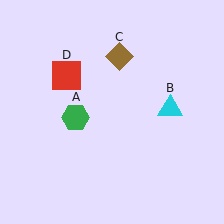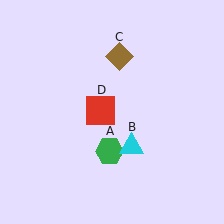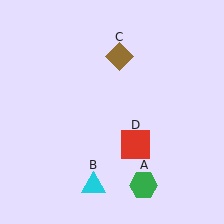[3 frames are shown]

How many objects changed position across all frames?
3 objects changed position: green hexagon (object A), cyan triangle (object B), red square (object D).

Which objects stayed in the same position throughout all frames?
Brown diamond (object C) remained stationary.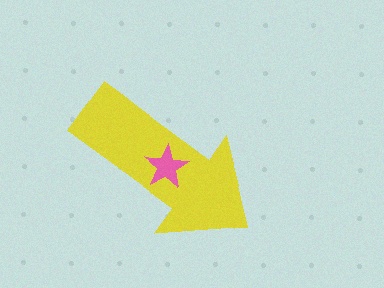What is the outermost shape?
The yellow arrow.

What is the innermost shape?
The pink star.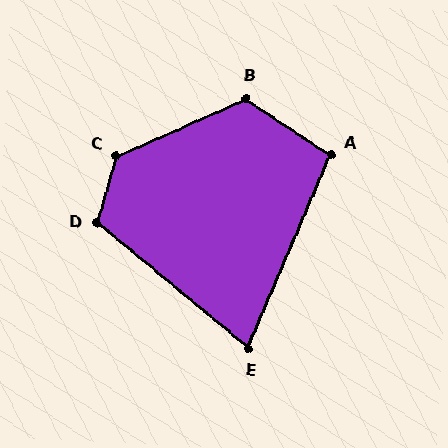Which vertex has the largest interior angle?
C, at approximately 130 degrees.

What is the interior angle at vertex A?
Approximately 100 degrees (obtuse).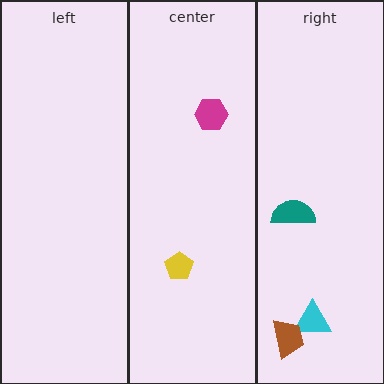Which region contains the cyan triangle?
The right region.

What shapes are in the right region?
The cyan triangle, the brown trapezoid, the teal semicircle.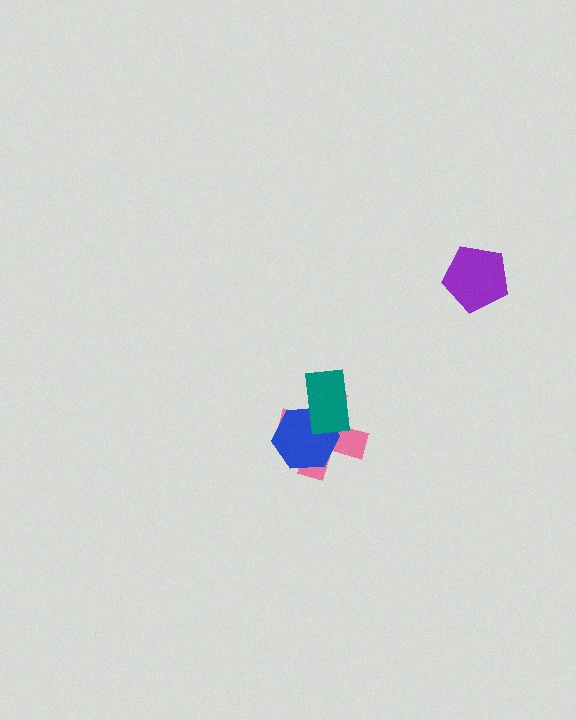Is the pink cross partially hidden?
Yes, it is partially covered by another shape.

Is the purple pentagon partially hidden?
No, no other shape covers it.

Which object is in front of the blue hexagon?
The teal rectangle is in front of the blue hexagon.